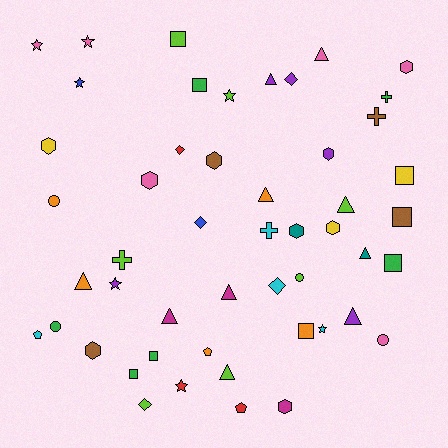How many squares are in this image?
There are 8 squares.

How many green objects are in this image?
There are 6 green objects.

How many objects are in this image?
There are 50 objects.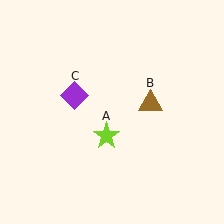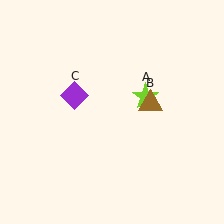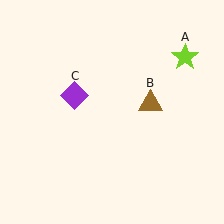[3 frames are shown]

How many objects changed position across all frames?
1 object changed position: lime star (object A).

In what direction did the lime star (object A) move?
The lime star (object A) moved up and to the right.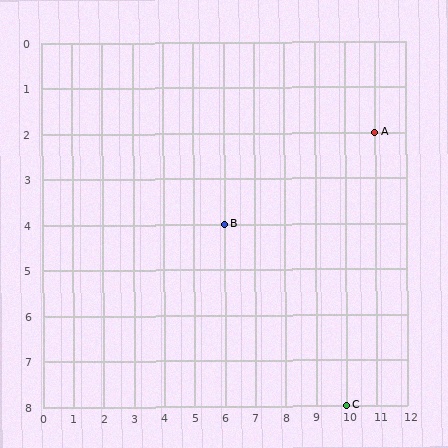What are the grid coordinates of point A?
Point A is at grid coordinates (11, 2).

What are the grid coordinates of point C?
Point C is at grid coordinates (10, 8).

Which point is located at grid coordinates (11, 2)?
Point A is at (11, 2).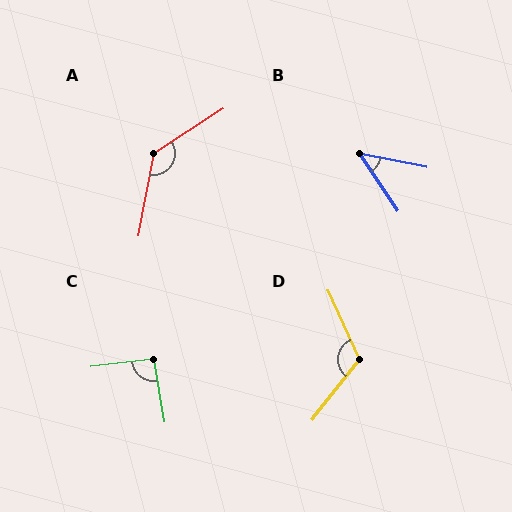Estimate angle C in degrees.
Approximately 92 degrees.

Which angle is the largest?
A, at approximately 134 degrees.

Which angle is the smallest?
B, at approximately 44 degrees.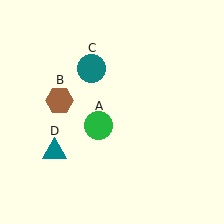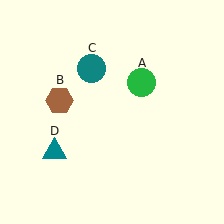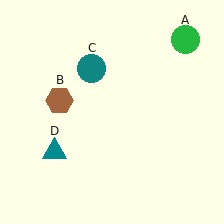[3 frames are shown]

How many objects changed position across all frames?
1 object changed position: green circle (object A).